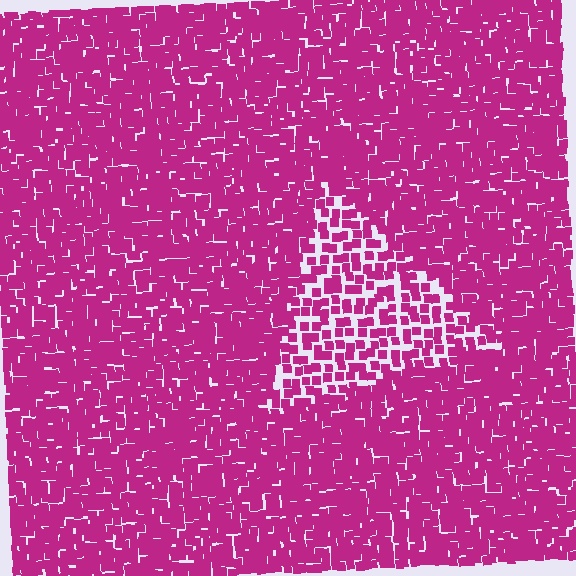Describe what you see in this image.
The image contains small magenta elements arranged at two different densities. A triangle-shaped region is visible where the elements are less densely packed than the surrounding area.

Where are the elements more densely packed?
The elements are more densely packed outside the triangle boundary.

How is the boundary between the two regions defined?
The boundary is defined by a change in element density (approximately 1.9x ratio). All elements are the same color, size, and shape.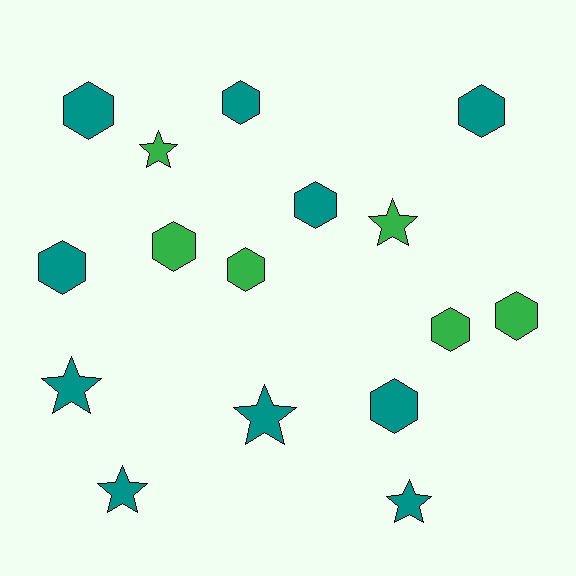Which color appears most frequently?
Teal, with 10 objects.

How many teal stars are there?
There are 4 teal stars.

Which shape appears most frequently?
Hexagon, with 10 objects.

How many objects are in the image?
There are 16 objects.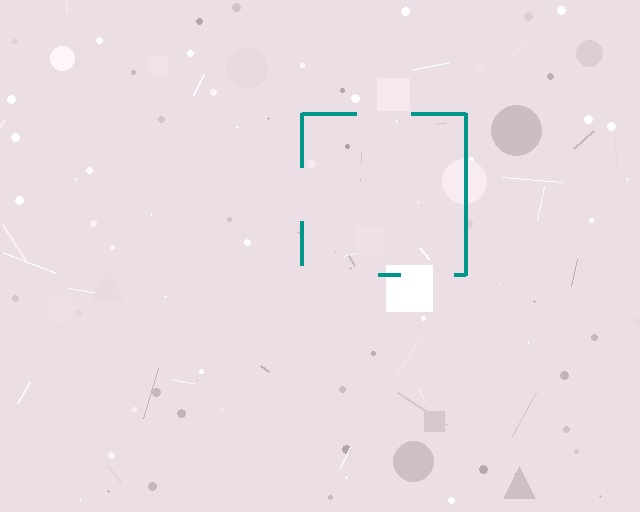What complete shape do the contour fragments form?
The contour fragments form a square.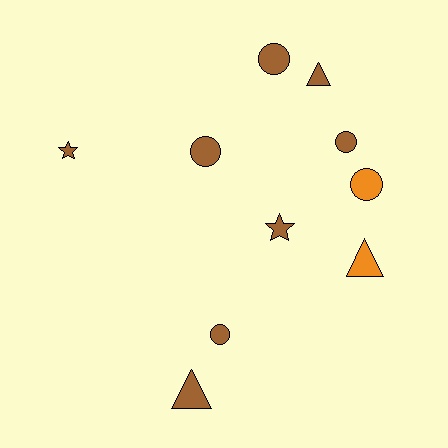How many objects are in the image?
There are 10 objects.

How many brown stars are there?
There are 2 brown stars.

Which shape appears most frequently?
Circle, with 5 objects.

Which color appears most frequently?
Brown, with 8 objects.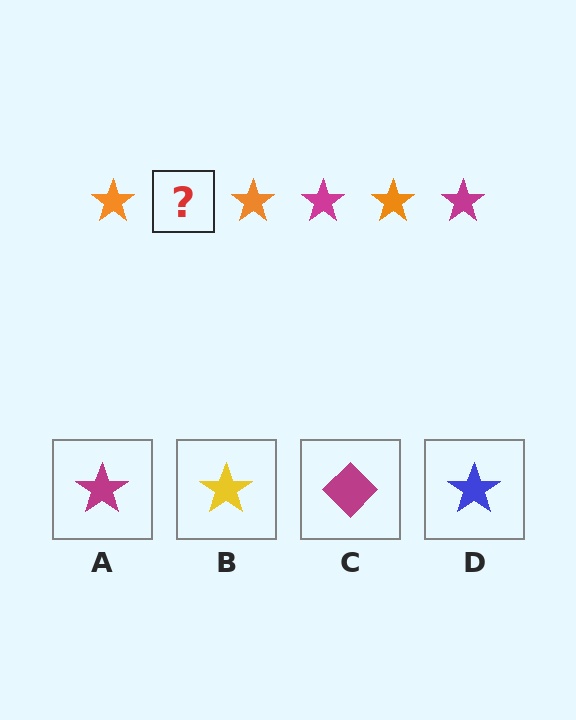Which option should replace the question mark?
Option A.